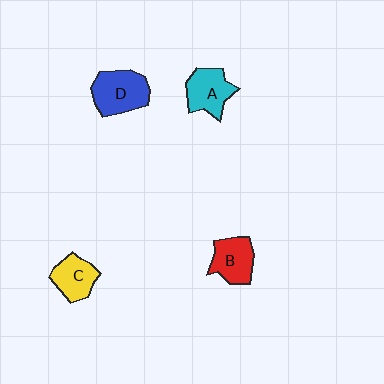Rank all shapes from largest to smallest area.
From largest to smallest: D (blue), A (cyan), B (red), C (yellow).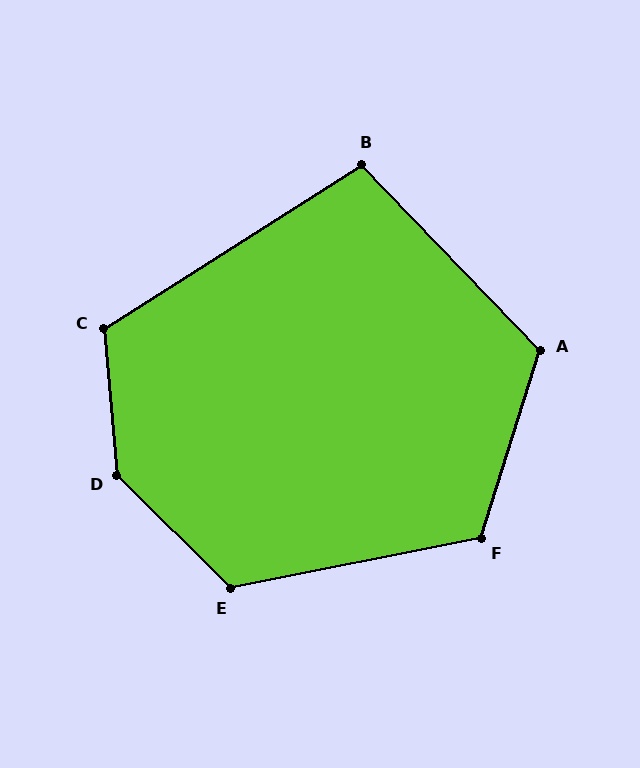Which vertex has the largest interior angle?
D, at approximately 140 degrees.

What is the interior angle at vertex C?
Approximately 117 degrees (obtuse).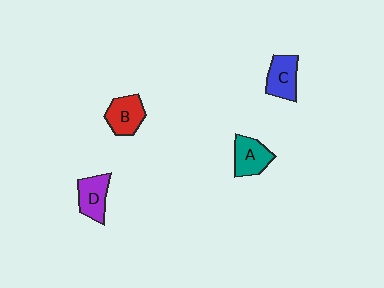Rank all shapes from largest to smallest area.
From largest to smallest: A (teal), B (red), C (blue), D (purple).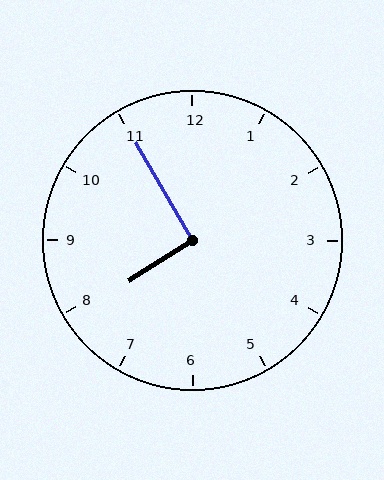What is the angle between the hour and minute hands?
Approximately 92 degrees.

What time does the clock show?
7:55.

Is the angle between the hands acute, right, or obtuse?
It is right.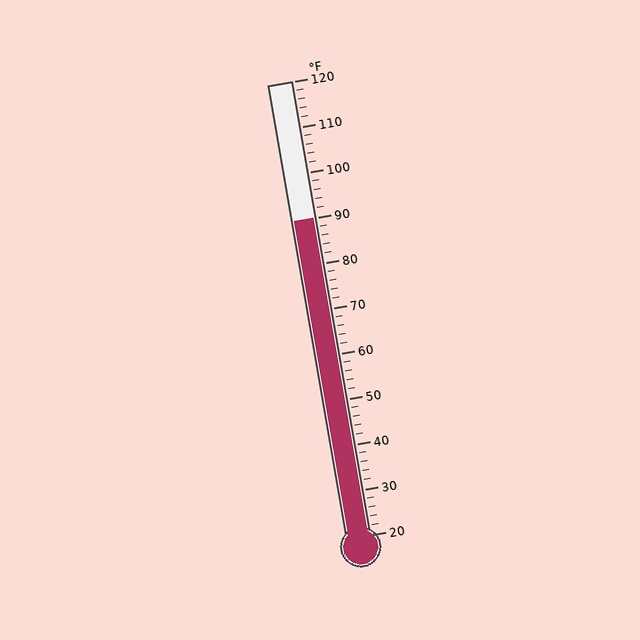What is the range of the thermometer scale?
The thermometer scale ranges from 20°F to 120°F.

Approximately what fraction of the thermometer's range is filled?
The thermometer is filled to approximately 70% of its range.